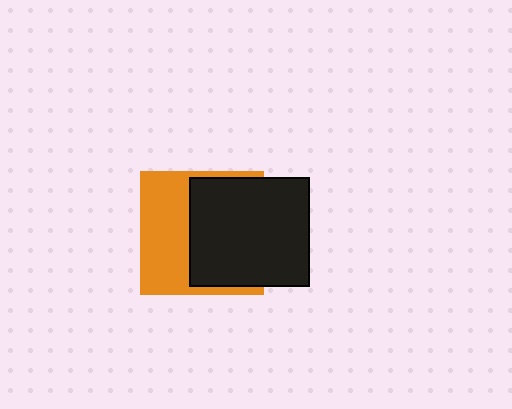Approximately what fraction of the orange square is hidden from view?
Roughly 53% of the orange square is hidden behind the black rectangle.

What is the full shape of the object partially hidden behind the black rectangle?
The partially hidden object is an orange square.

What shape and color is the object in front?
The object in front is a black rectangle.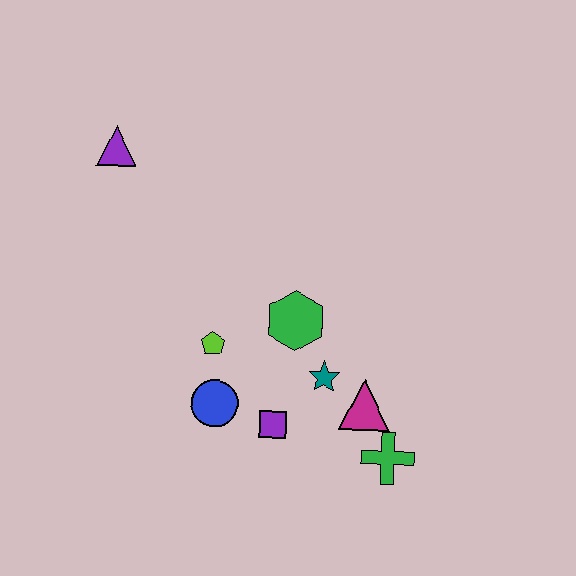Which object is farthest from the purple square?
The purple triangle is farthest from the purple square.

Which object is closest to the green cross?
The magenta triangle is closest to the green cross.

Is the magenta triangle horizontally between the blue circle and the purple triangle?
No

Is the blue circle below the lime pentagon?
Yes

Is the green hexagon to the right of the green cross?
No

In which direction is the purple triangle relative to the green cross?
The purple triangle is above the green cross.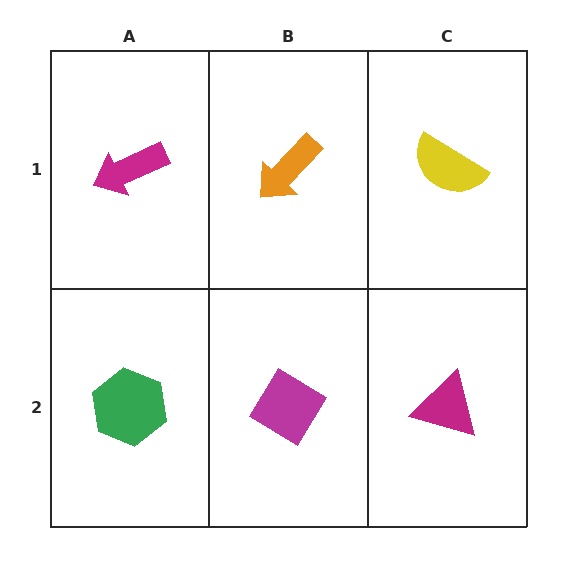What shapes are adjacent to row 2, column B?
An orange arrow (row 1, column B), a green hexagon (row 2, column A), a magenta triangle (row 2, column C).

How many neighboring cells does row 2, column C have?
2.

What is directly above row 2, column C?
A yellow semicircle.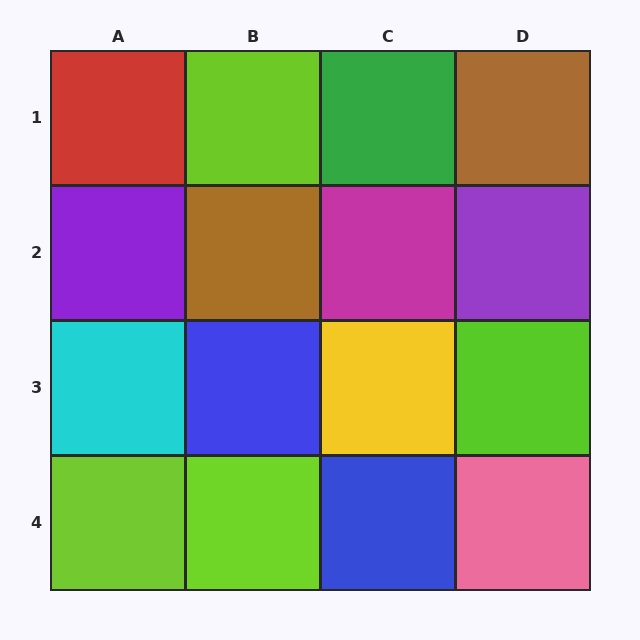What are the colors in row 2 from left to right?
Purple, brown, magenta, purple.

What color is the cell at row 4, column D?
Pink.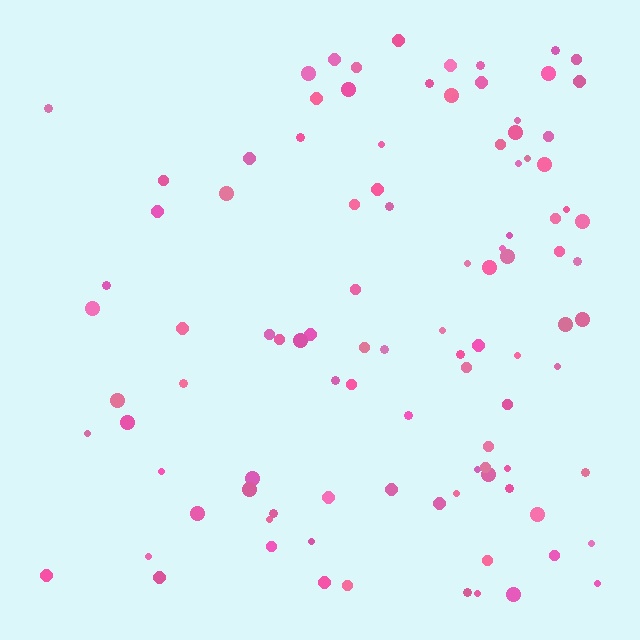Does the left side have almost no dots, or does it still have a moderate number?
Still a moderate number, just noticeably fewer than the right.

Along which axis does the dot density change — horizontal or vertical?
Horizontal.